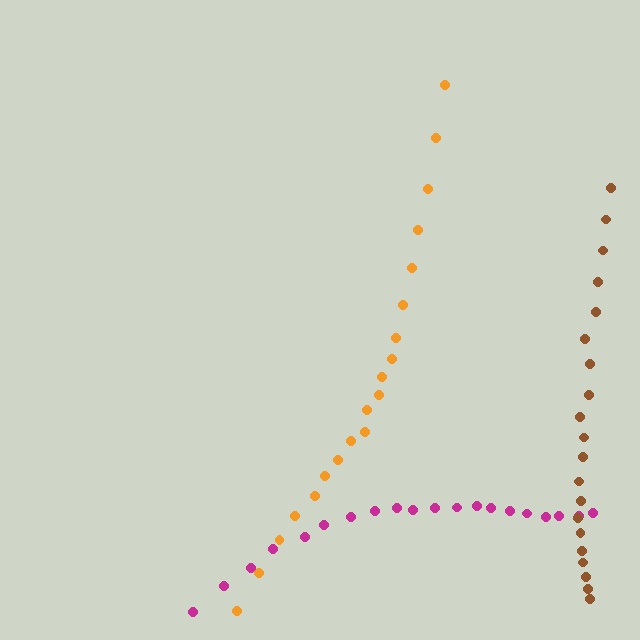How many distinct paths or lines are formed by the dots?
There are 3 distinct paths.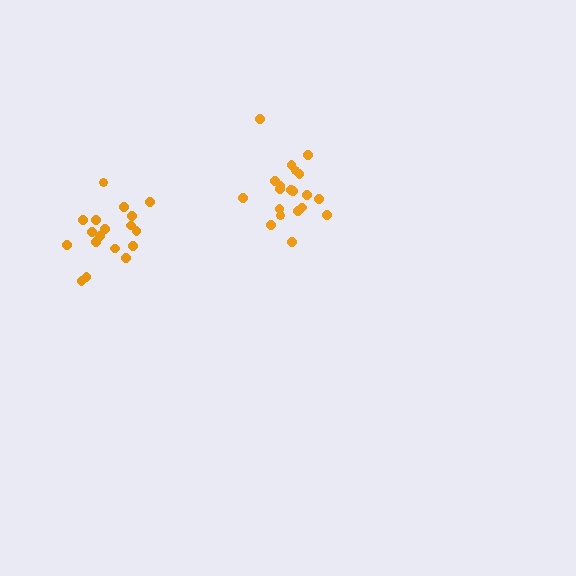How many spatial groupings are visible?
There are 2 spatial groupings.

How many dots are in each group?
Group 1: 20 dots, Group 2: 18 dots (38 total).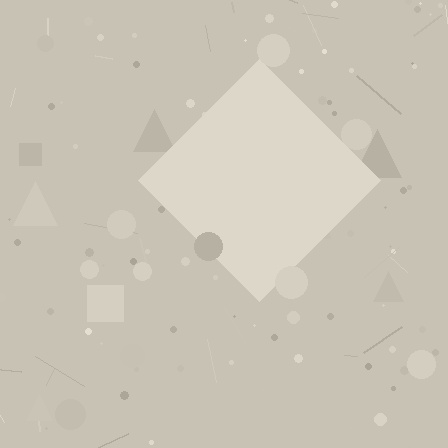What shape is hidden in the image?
A diamond is hidden in the image.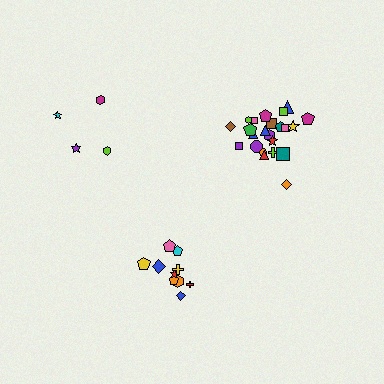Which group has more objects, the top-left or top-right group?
The top-right group.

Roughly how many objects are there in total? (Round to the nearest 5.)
Roughly 40 objects in total.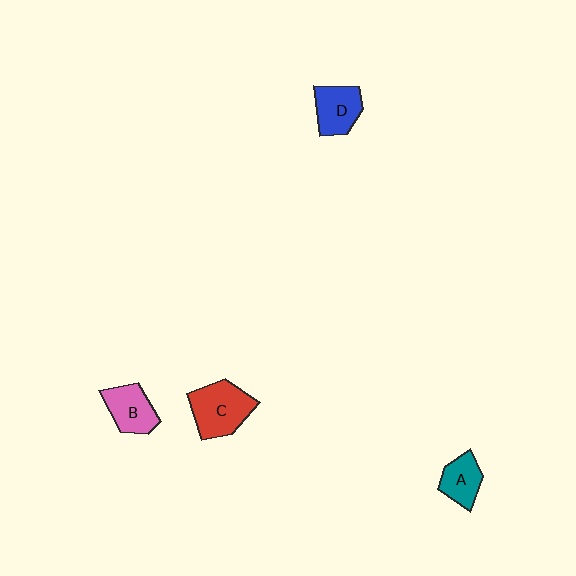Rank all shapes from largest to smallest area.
From largest to smallest: C (red), B (pink), D (blue), A (teal).